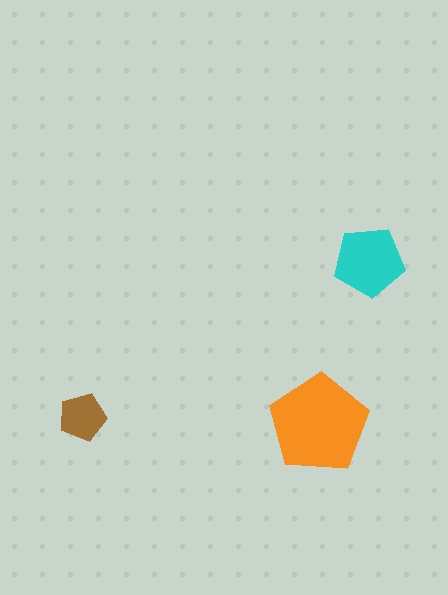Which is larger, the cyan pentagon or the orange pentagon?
The orange one.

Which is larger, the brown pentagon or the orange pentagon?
The orange one.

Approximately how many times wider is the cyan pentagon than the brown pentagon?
About 1.5 times wider.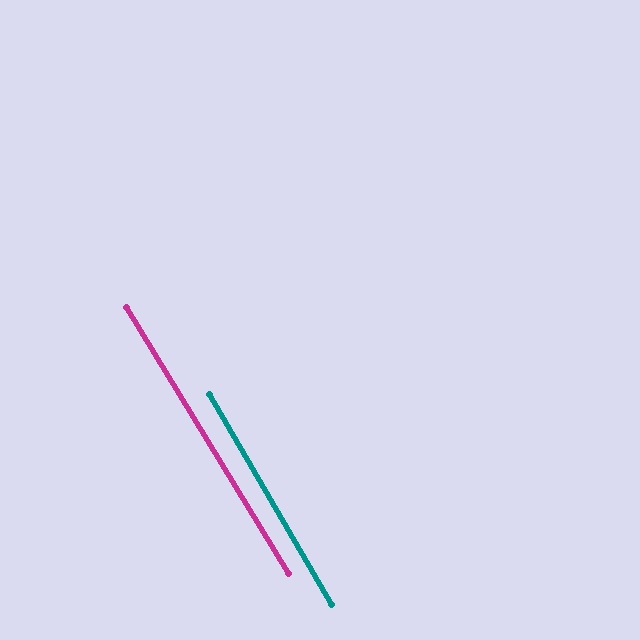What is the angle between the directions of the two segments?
Approximately 1 degree.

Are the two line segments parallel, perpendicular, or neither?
Parallel — their directions differ by only 1.0°.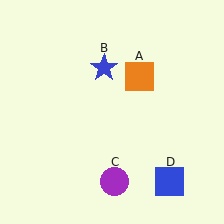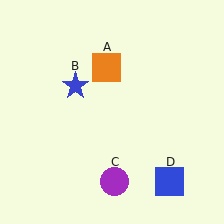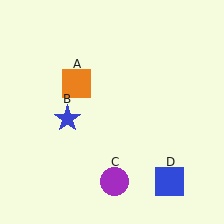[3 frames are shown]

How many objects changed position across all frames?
2 objects changed position: orange square (object A), blue star (object B).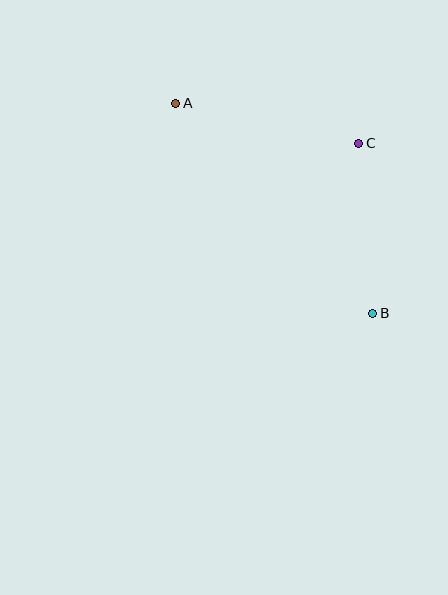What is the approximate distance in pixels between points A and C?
The distance between A and C is approximately 187 pixels.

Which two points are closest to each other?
Points B and C are closest to each other.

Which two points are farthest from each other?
Points A and B are farthest from each other.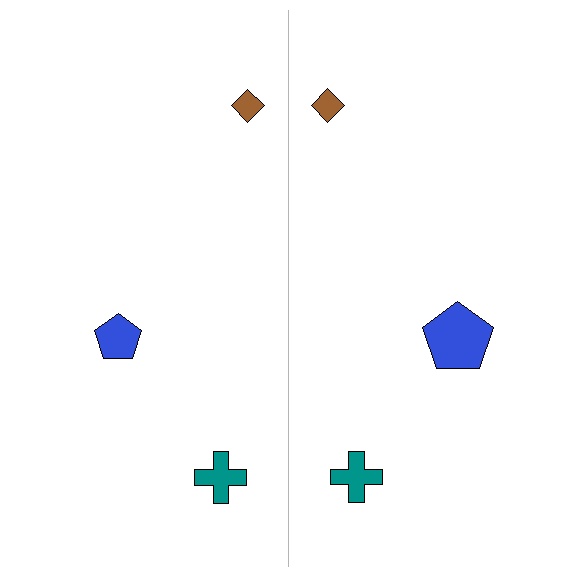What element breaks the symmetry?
The blue pentagon on the right side has a different size than its mirror counterpart.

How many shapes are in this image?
There are 6 shapes in this image.